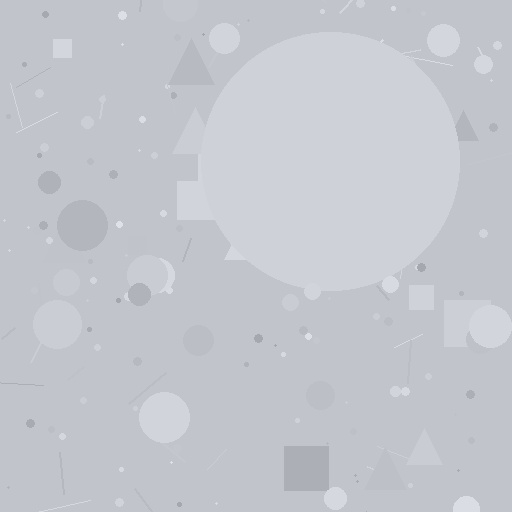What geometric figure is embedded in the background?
A circle is embedded in the background.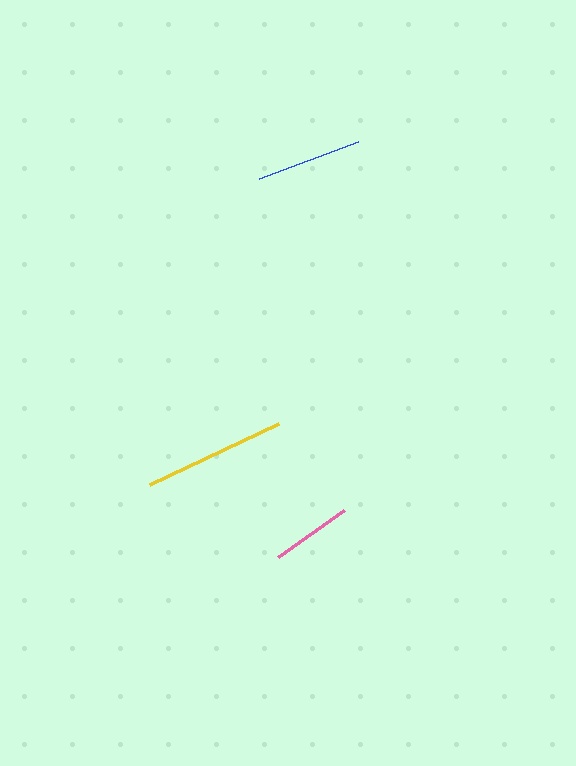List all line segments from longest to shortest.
From longest to shortest: yellow, blue, pink.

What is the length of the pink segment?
The pink segment is approximately 81 pixels long.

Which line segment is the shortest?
The pink line is the shortest at approximately 81 pixels.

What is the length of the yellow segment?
The yellow segment is approximately 143 pixels long.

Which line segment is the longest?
The yellow line is the longest at approximately 143 pixels.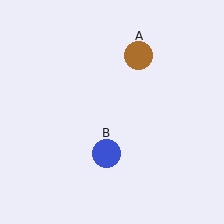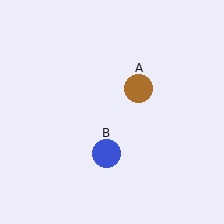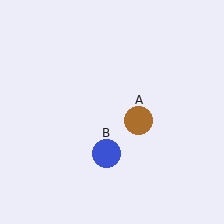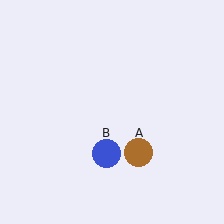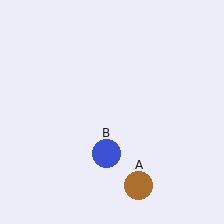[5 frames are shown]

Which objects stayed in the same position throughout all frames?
Blue circle (object B) remained stationary.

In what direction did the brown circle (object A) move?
The brown circle (object A) moved down.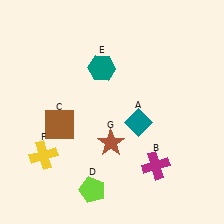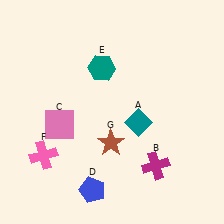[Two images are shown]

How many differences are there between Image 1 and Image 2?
There are 3 differences between the two images.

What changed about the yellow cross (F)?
In Image 1, F is yellow. In Image 2, it changed to pink.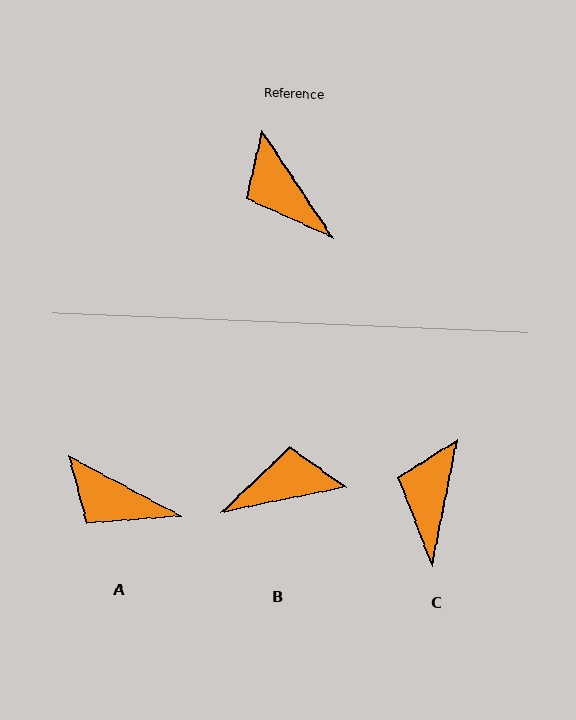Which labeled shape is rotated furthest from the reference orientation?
B, about 112 degrees away.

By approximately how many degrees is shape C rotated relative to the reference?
Approximately 45 degrees clockwise.